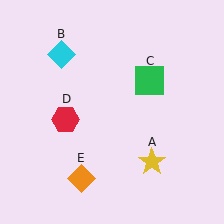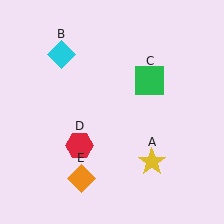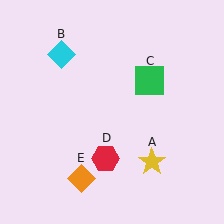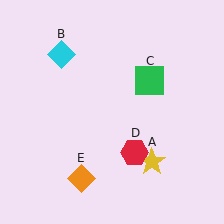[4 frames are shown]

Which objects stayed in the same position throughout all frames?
Yellow star (object A) and cyan diamond (object B) and green square (object C) and orange diamond (object E) remained stationary.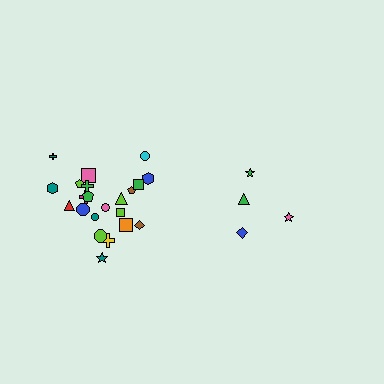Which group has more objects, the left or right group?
The left group.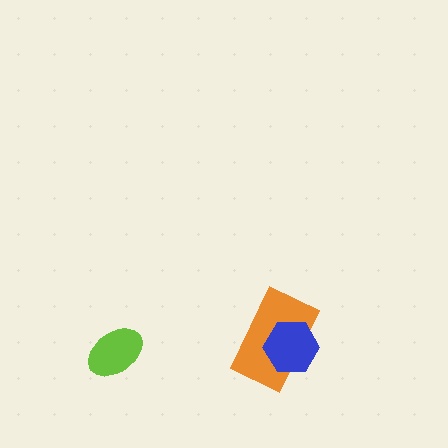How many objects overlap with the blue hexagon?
1 object overlaps with the blue hexagon.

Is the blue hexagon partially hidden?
No, no other shape covers it.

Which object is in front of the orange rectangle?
The blue hexagon is in front of the orange rectangle.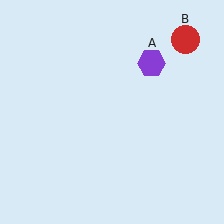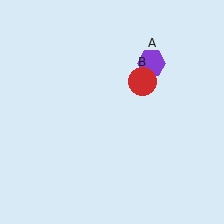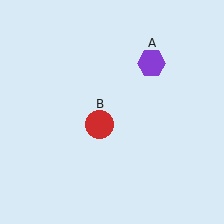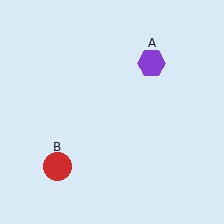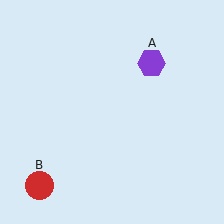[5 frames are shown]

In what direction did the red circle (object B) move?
The red circle (object B) moved down and to the left.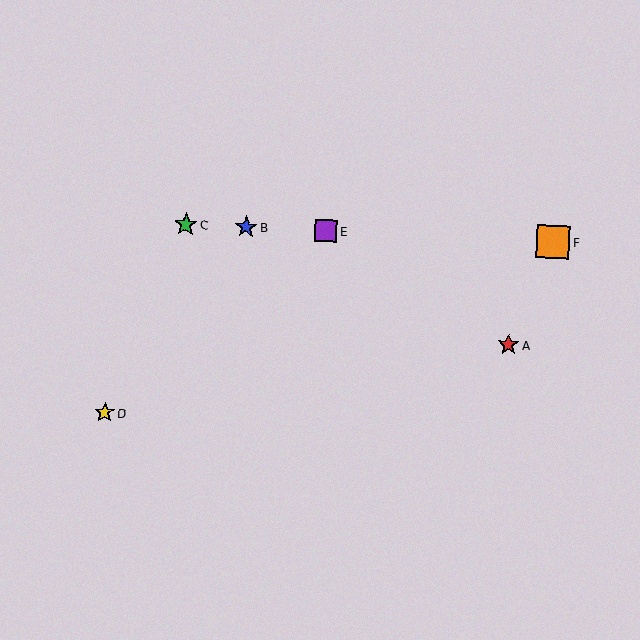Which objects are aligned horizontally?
Objects B, C, E, F are aligned horizontally.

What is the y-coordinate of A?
Object A is at y≈344.